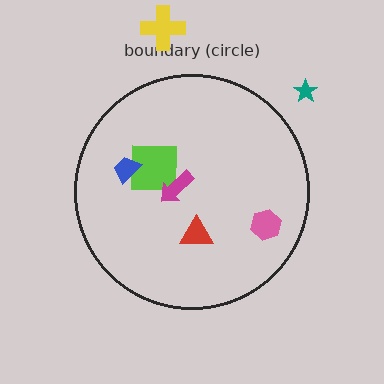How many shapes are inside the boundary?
5 inside, 2 outside.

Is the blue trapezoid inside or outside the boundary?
Inside.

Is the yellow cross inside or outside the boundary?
Outside.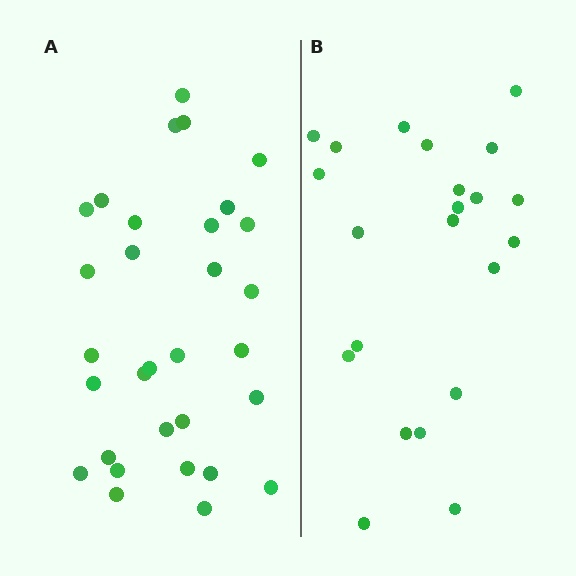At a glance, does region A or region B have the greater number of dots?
Region A (the left region) has more dots.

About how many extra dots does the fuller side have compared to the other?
Region A has roughly 8 or so more dots than region B.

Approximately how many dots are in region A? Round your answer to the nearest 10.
About 30 dots. (The exact count is 31, which rounds to 30.)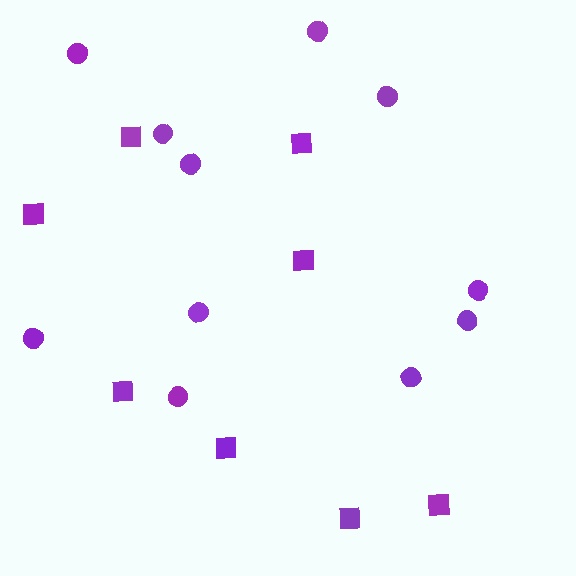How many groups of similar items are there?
There are 2 groups: one group of squares (8) and one group of circles (11).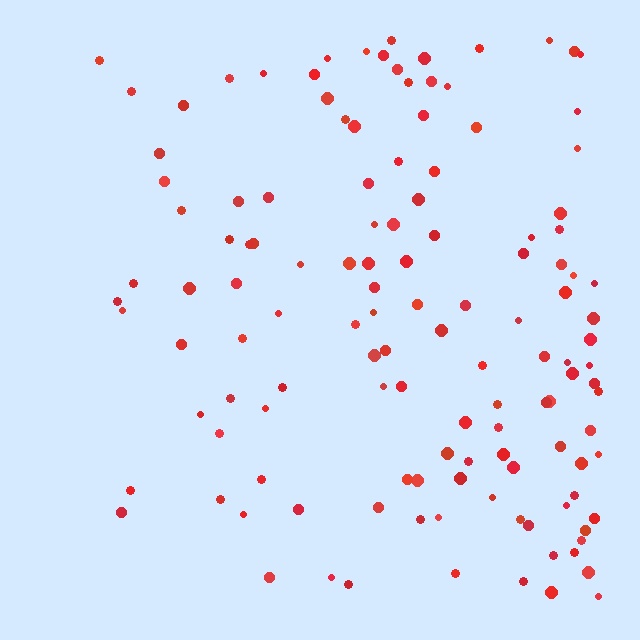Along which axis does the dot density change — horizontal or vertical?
Horizontal.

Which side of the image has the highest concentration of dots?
The right.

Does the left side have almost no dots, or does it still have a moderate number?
Still a moderate number, just noticeably fewer than the right.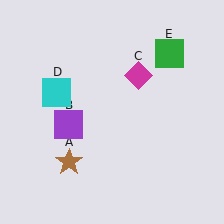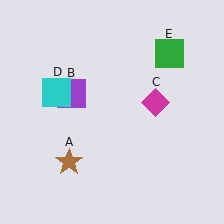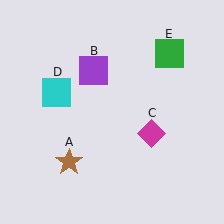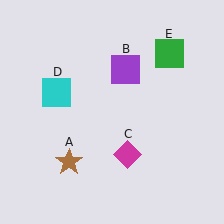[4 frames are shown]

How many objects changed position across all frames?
2 objects changed position: purple square (object B), magenta diamond (object C).